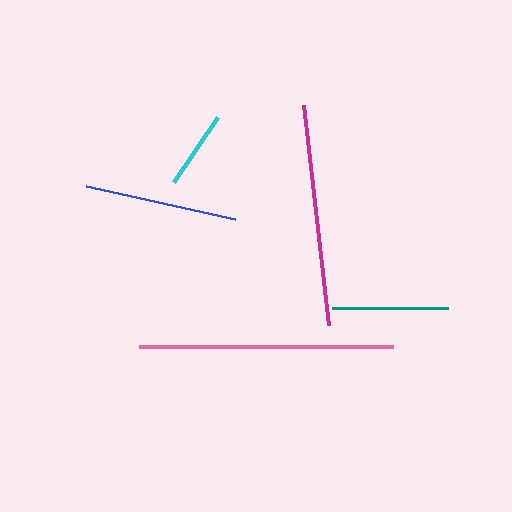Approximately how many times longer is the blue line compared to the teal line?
The blue line is approximately 1.3 times the length of the teal line.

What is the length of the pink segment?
The pink segment is approximately 254 pixels long.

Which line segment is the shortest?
The cyan line is the shortest at approximately 78 pixels.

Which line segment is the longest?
The pink line is the longest at approximately 254 pixels.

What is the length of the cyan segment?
The cyan segment is approximately 78 pixels long.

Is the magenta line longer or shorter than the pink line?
The pink line is longer than the magenta line.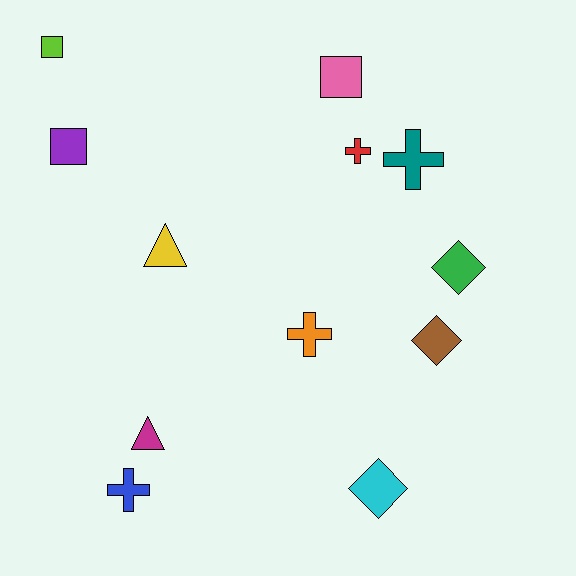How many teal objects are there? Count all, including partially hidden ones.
There is 1 teal object.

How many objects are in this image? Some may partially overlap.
There are 12 objects.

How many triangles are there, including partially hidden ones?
There are 2 triangles.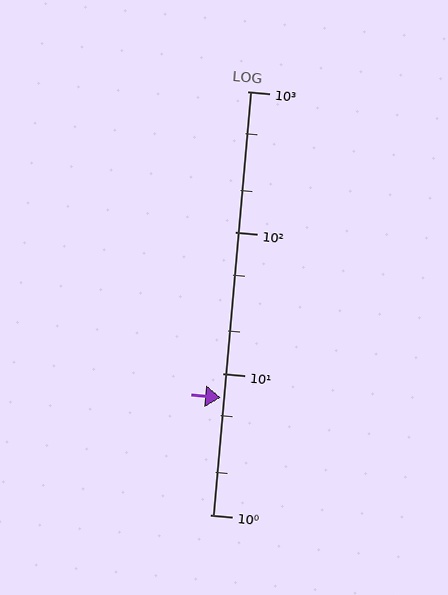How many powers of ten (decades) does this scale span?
The scale spans 3 decades, from 1 to 1000.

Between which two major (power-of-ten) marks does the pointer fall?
The pointer is between 1 and 10.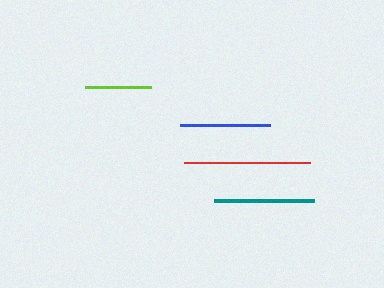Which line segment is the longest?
The red line is the longest at approximately 126 pixels.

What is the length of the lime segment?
The lime segment is approximately 67 pixels long.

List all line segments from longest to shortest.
From longest to shortest: red, teal, blue, lime.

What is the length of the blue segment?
The blue segment is approximately 90 pixels long.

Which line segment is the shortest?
The lime line is the shortest at approximately 67 pixels.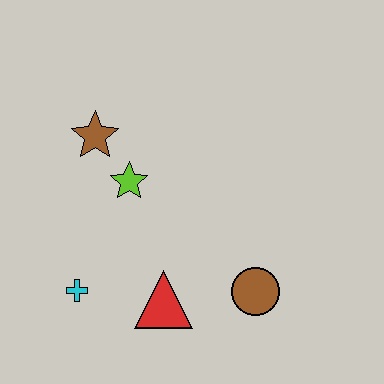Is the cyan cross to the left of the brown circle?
Yes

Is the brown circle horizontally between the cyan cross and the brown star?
No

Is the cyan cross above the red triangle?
Yes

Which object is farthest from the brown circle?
The brown star is farthest from the brown circle.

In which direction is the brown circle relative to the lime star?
The brown circle is to the right of the lime star.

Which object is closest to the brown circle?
The red triangle is closest to the brown circle.